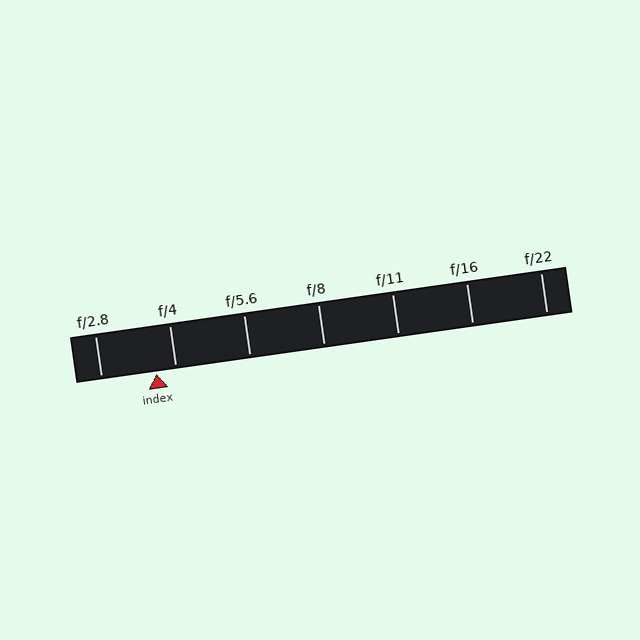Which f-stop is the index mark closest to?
The index mark is closest to f/4.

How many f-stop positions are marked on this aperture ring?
There are 7 f-stop positions marked.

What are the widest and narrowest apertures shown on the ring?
The widest aperture shown is f/2.8 and the narrowest is f/22.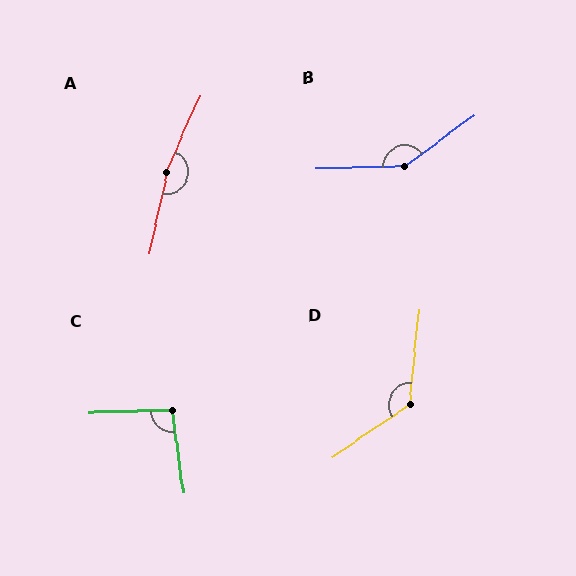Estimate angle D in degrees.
Approximately 130 degrees.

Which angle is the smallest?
C, at approximately 96 degrees.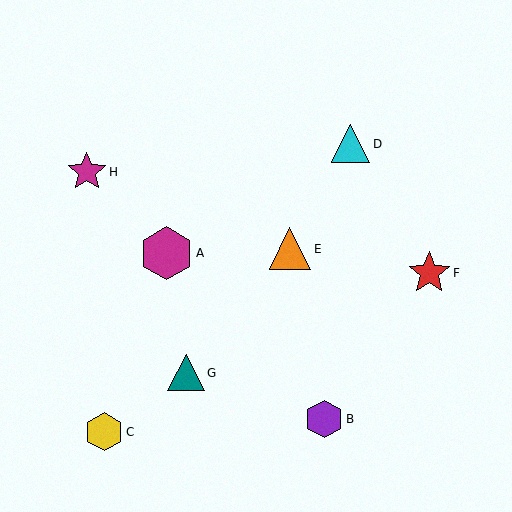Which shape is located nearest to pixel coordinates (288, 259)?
The orange triangle (labeled E) at (290, 249) is nearest to that location.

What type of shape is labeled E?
Shape E is an orange triangle.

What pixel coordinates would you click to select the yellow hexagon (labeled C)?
Click at (104, 432) to select the yellow hexagon C.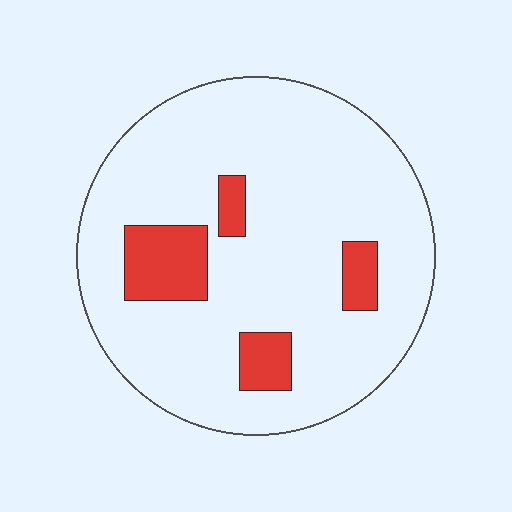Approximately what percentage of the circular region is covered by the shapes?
Approximately 15%.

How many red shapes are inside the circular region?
4.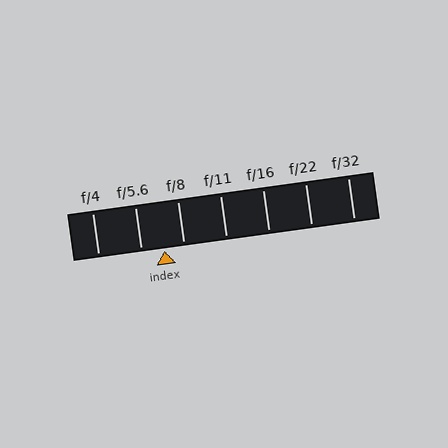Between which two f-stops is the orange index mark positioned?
The index mark is between f/5.6 and f/8.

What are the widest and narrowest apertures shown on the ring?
The widest aperture shown is f/4 and the narrowest is f/32.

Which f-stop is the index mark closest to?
The index mark is closest to f/8.